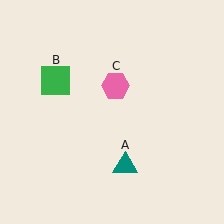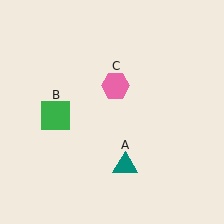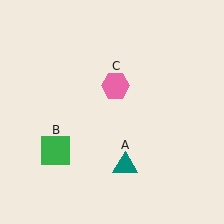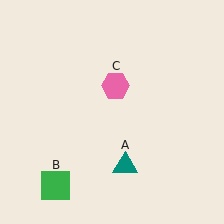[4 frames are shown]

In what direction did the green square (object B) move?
The green square (object B) moved down.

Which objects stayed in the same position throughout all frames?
Teal triangle (object A) and pink hexagon (object C) remained stationary.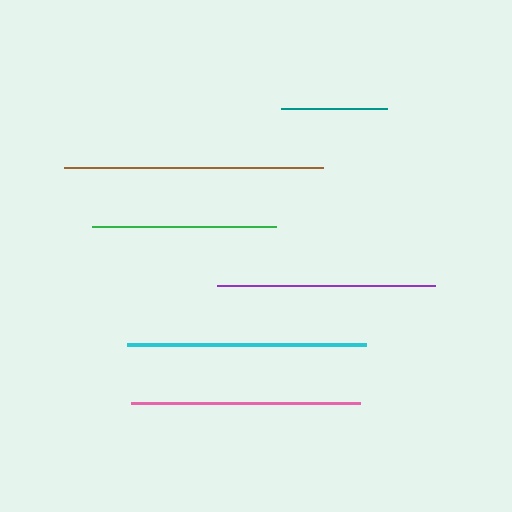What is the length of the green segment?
The green segment is approximately 185 pixels long.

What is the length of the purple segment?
The purple segment is approximately 219 pixels long.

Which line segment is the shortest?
The teal line is the shortest at approximately 106 pixels.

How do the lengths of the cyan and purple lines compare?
The cyan and purple lines are approximately the same length.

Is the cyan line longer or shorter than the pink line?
The cyan line is longer than the pink line.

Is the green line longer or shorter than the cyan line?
The cyan line is longer than the green line.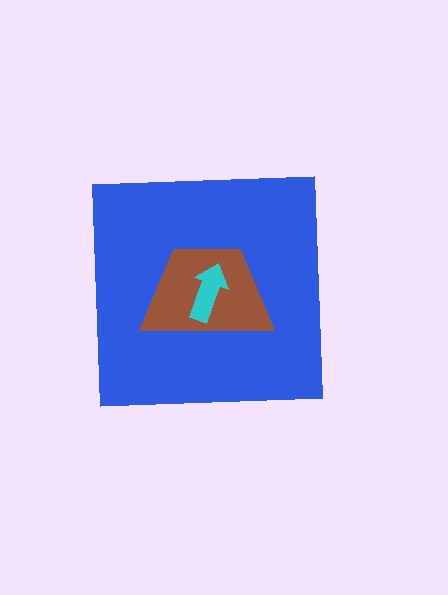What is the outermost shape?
The blue square.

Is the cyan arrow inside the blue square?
Yes.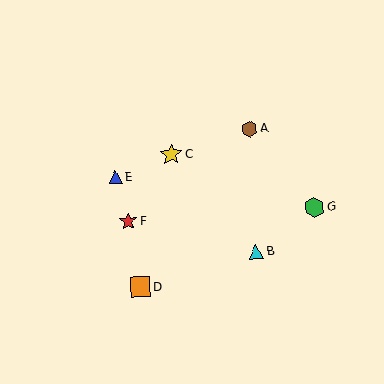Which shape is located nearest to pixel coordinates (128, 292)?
The orange square (labeled D) at (140, 287) is nearest to that location.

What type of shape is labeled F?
Shape F is a red star.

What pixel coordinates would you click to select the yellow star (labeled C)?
Click at (171, 154) to select the yellow star C.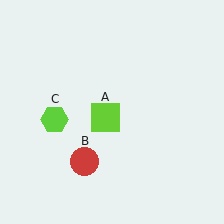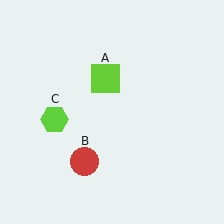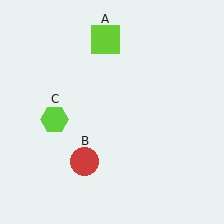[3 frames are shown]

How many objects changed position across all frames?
1 object changed position: lime square (object A).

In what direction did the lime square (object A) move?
The lime square (object A) moved up.